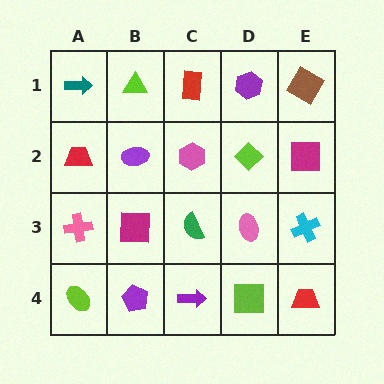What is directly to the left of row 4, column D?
A purple arrow.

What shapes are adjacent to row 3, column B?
A purple ellipse (row 2, column B), a purple pentagon (row 4, column B), a pink cross (row 3, column A), a green semicircle (row 3, column C).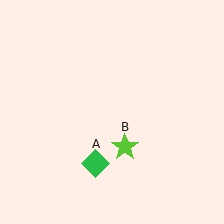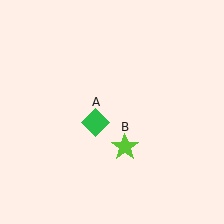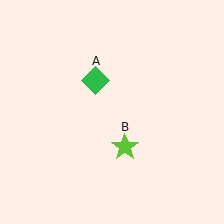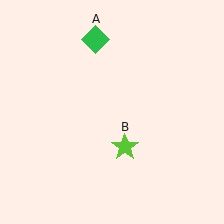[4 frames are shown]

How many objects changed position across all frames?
1 object changed position: green diamond (object A).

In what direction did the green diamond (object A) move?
The green diamond (object A) moved up.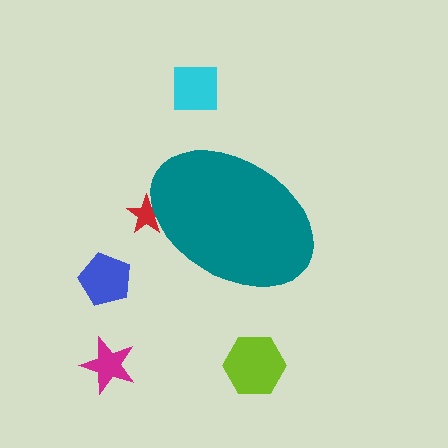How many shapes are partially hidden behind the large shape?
1 shape is partially hidden.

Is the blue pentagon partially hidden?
No, the blue pentagon is fully visible.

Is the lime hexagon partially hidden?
No, the lime hexagon is fully visible.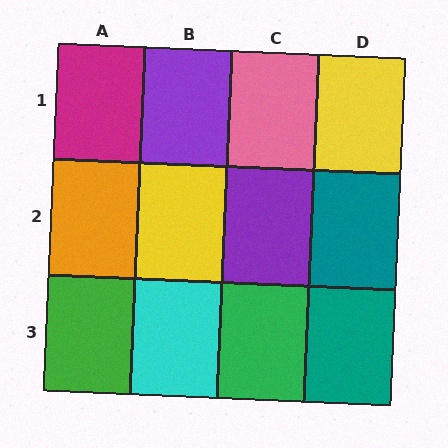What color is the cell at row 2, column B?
Yellow.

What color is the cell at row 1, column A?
Magenta.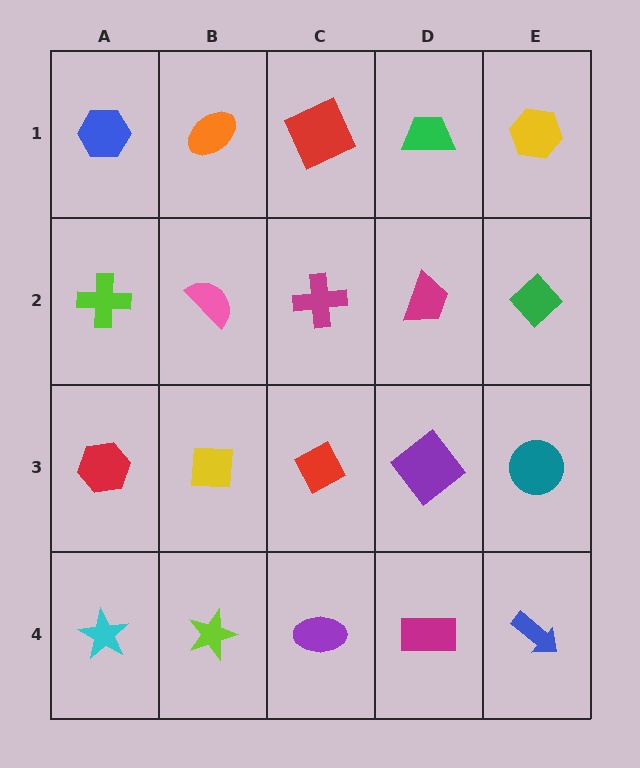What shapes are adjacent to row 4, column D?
A purple diamond (row 3, column D), a purple ellipse (row 4, column C), a blue arrow (row 4, column E).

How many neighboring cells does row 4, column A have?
2.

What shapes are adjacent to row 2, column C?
A red square (row 1, column C), a red diamond (row 3, column C), a pink semicircle (row 2, column B), a magenta trapezoid (row 2, column D).